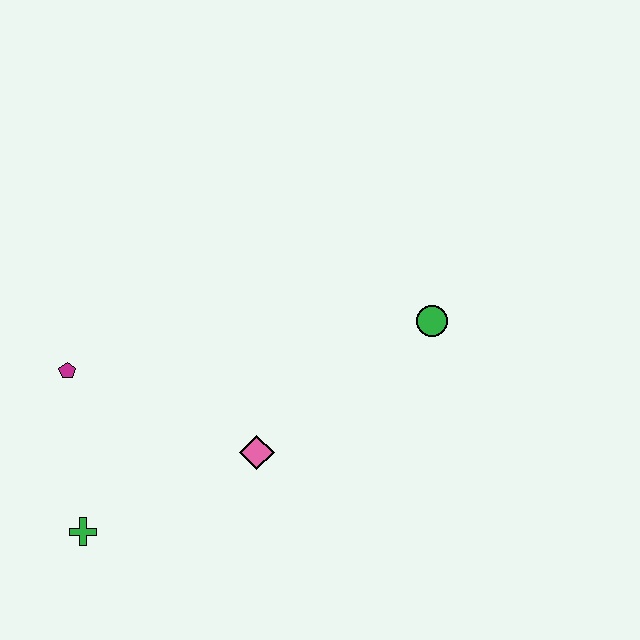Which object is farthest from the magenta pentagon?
The green circle is farthest from the magenta pentagon.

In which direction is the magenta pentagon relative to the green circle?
The magenta pentagon is to the left of the green circle.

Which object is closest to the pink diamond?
The green cross is closest to the pink diamond.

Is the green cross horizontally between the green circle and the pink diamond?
No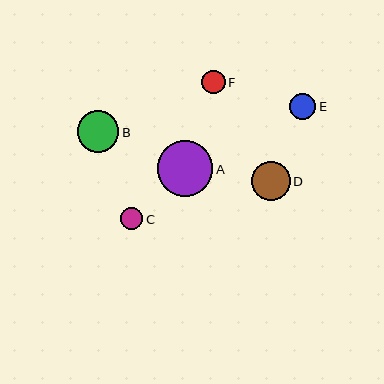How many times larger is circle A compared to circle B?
Circle A is approximately 1.3 times the size of circle B.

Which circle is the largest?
Circle A is the largest with a size of approximately 56 pixels.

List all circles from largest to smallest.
From largest to smallest: A, B, D, E, F, C.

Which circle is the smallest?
Circle C is the smallest with a size of approximately 22 pixels.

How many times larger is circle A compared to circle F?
Circle A is approximately 2.4 times the size of circle F.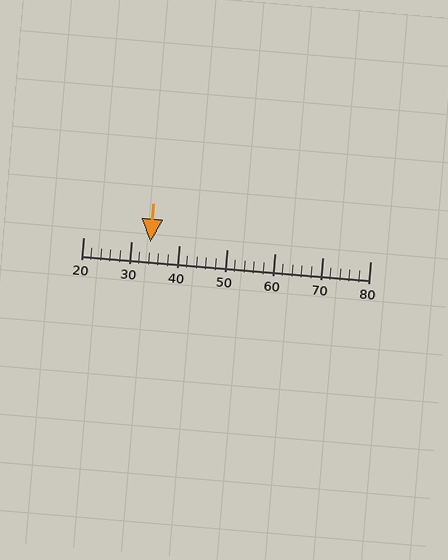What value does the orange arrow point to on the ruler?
The orange arrow points to approximately 34.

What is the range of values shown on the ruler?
The ruler shows values from 20 to 80.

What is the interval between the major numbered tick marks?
The major tick marks are spaced 10 units apart.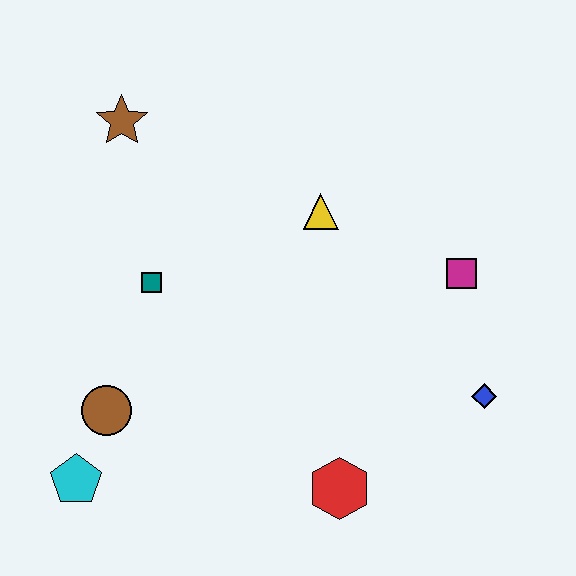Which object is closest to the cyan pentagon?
The brown circle is closest to the cyan pentagon.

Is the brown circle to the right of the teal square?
No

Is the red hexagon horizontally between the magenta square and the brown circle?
Yes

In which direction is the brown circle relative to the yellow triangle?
The brown circle is to the left of the yellow triangle.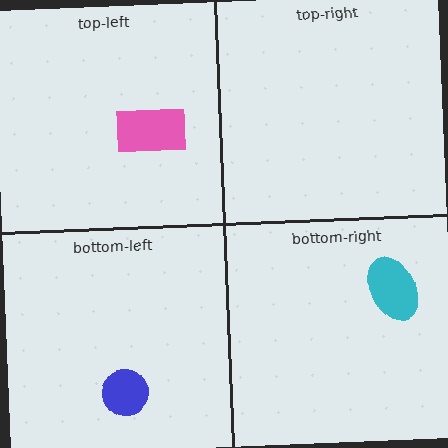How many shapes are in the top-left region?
1.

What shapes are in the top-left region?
The pink rectangle.